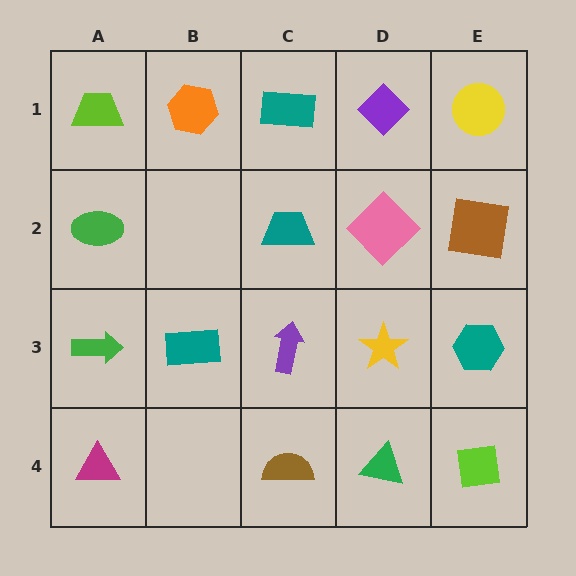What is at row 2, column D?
A pink diamond.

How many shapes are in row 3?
5 shapes.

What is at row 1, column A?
A lime trapezoid.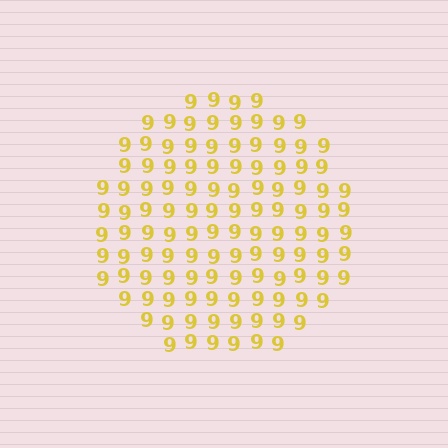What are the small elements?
The small elements are digit 9's.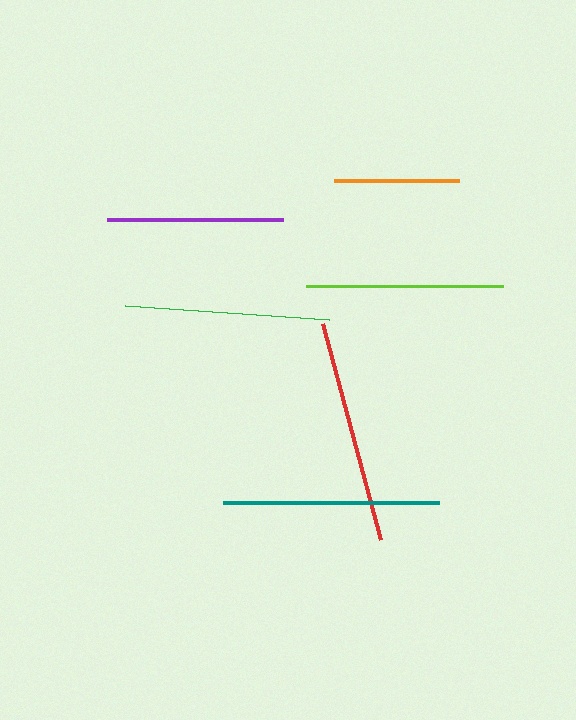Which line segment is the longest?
The red line is the longest at approximately 224 pixels.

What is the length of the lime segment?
The lime segment is approximately 197 pixels long.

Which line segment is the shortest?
The orange line is the shortest at approximately 126 pixels.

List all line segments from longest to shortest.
From longest to shortest: red, teal, green, lime, purple, orange.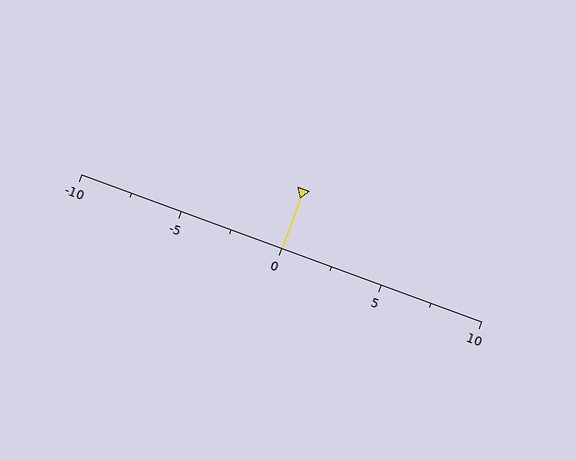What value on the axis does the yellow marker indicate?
The marker indicates approximately 0.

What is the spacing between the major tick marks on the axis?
The major ticks are spaced 5 apart.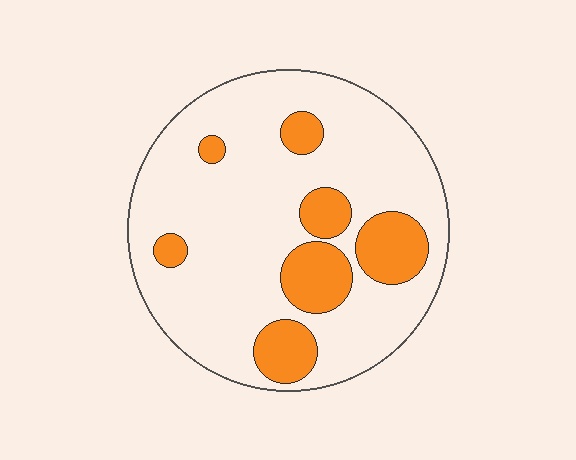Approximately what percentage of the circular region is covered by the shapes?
Approximately 20%.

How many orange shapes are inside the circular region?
7.